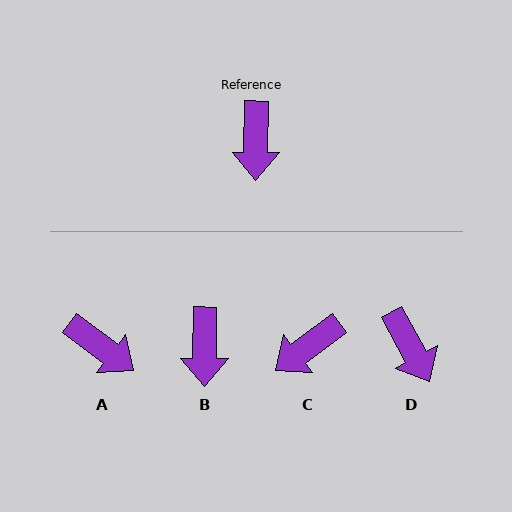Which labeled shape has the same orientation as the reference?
B.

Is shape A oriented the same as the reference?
No, it is off by about 54 degrees.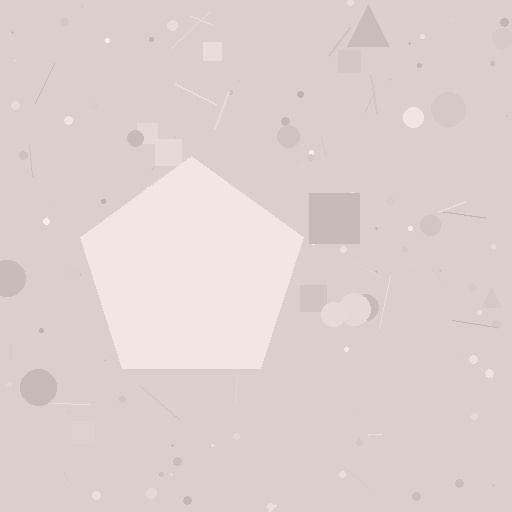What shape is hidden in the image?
A pentagon is hidden in the image.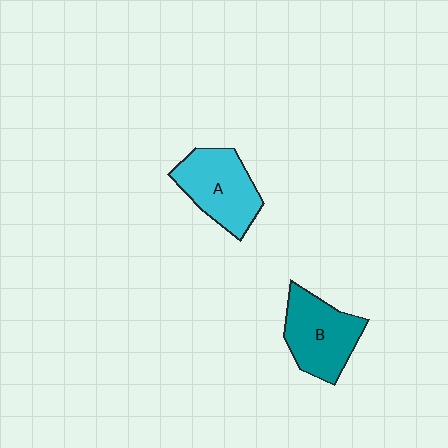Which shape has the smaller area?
Shape B (teal).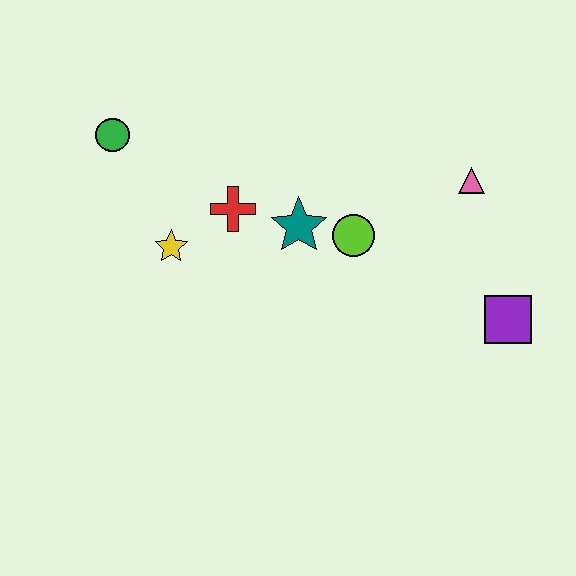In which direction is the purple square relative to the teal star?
The purple square is to the right of the teal star.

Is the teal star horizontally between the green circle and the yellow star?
No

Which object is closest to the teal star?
The lime circle is closest to the teal star.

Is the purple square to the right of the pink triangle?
Yes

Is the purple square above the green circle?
No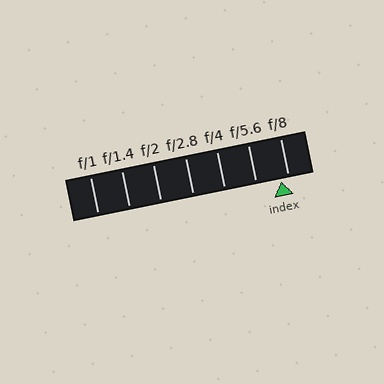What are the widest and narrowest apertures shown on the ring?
The widest aperture shown is f/1 and the narrowest is f/8.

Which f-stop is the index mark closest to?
The index mark is closest to f/8.